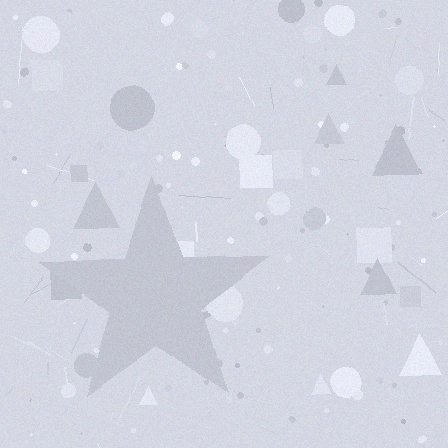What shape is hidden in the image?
A star is hidden in the image.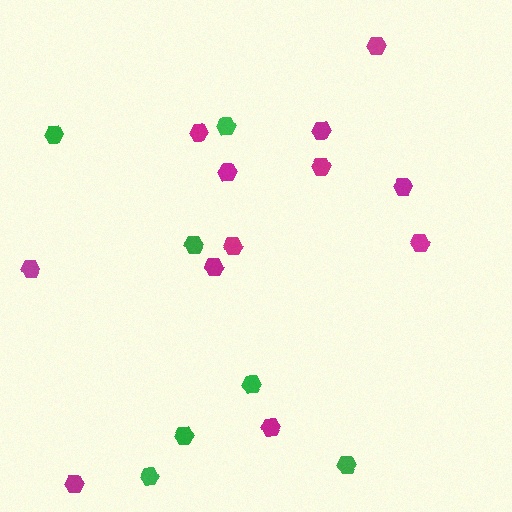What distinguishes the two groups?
There are 2 groups: one group of green hexagons (7) and one group of magenta hexagons (12).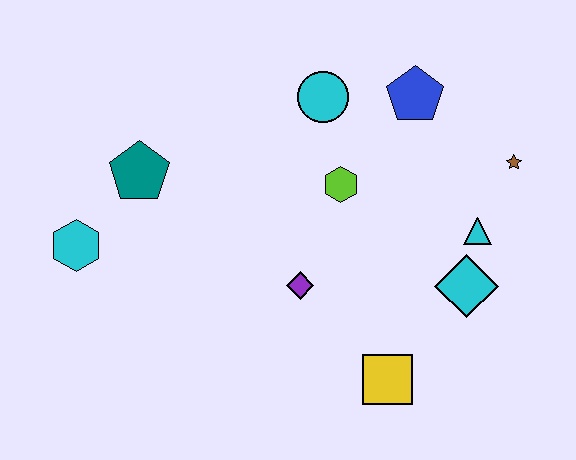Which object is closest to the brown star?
The cyan triangle is closest to the brown star.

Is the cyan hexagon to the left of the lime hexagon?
Yes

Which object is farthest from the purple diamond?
The brown star is farthest from the purple diamond.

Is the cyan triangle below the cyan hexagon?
No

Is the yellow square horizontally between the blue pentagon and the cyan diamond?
No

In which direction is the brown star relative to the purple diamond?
The brown star is to the right of the purple diamond.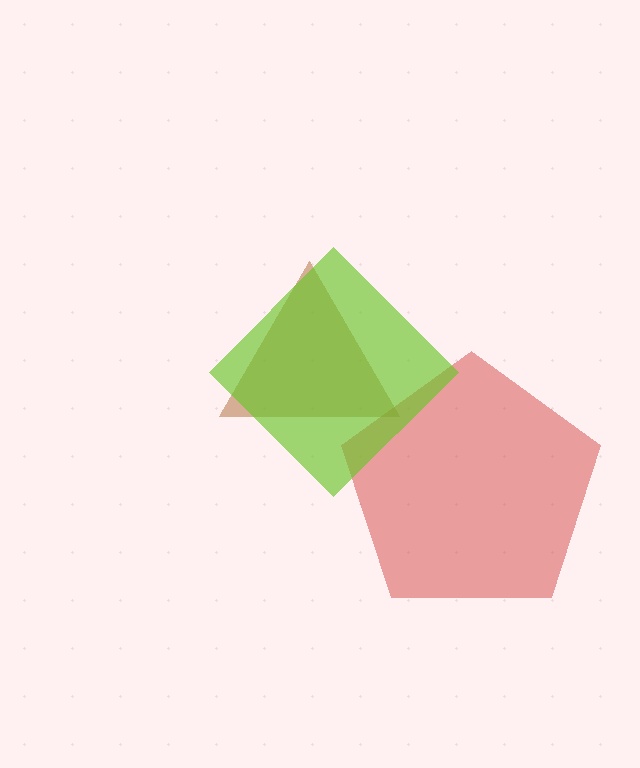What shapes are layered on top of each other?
The layered shapes are: a red pentagon, a brown triangle, a lime diamond.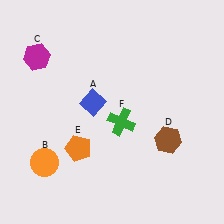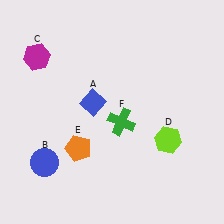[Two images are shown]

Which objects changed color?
B changed from orange to blue. D changed from brown to lime.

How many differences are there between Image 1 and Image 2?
There are 2 differences between the two images.